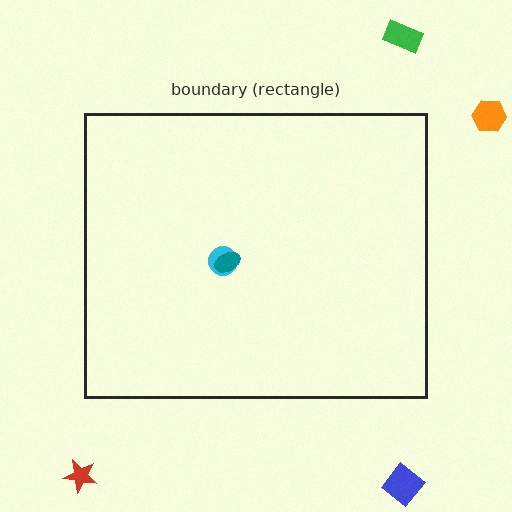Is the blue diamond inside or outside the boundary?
Outside.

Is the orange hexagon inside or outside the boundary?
Outside.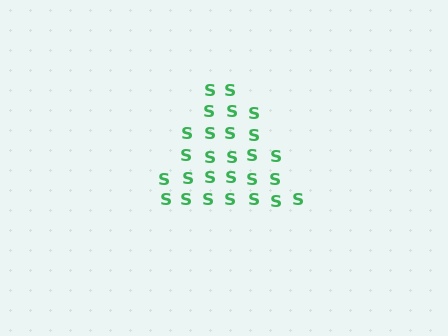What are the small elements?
The small elements are letter S's.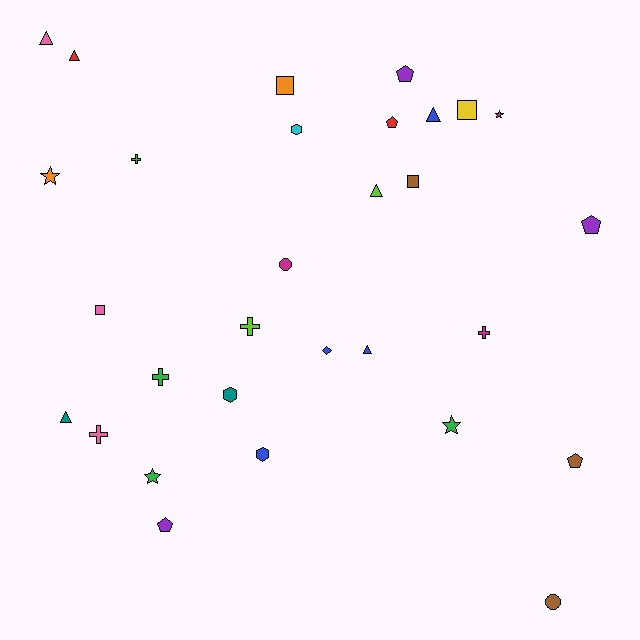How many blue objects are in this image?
There are 4 blue objects.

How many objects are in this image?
There are 30 objects.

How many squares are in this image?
There are 4 squares.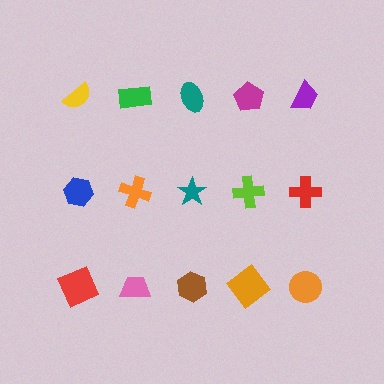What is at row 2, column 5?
A red cross.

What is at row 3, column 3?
A brown hexagon.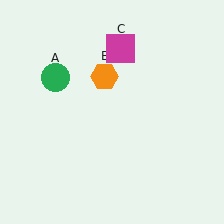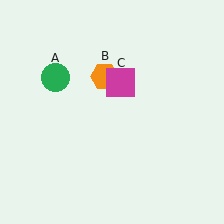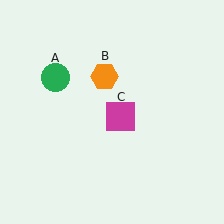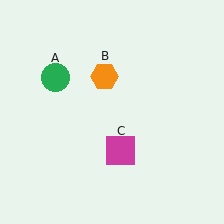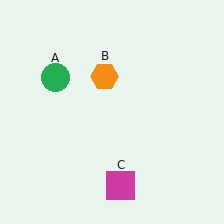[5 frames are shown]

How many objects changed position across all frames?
1 object changed position: magenta square (object C).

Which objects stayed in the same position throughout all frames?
Green circle (object A) and orange hexagon (object B) remained stationary.